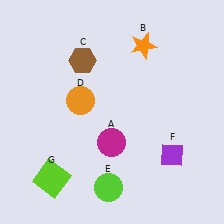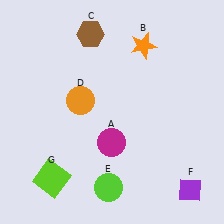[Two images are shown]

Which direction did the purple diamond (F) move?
The purple diamond (F) moved down.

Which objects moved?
The objects that moved are: the brown hexagon (C), the purple diamond (F).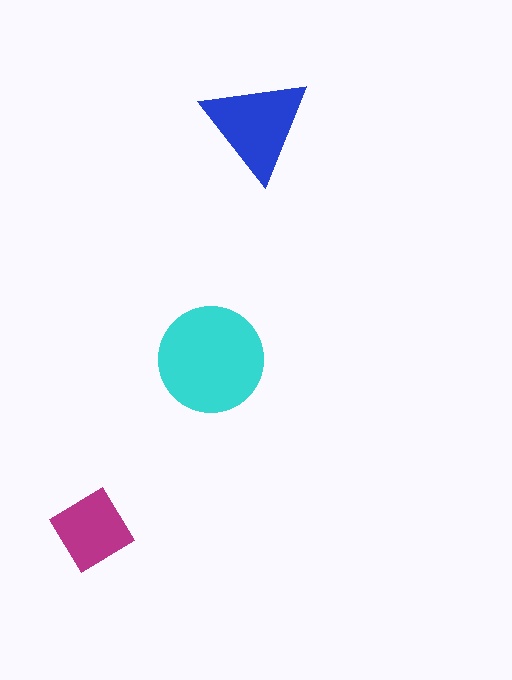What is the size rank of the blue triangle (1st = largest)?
2nd.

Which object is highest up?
The blue triangle is topmost.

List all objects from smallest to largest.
The magenta diamond, the blue triangle, the cyan circle.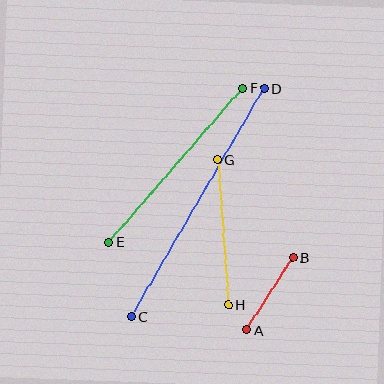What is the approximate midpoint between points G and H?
The midpoint is at approximately (223, 232) pixels.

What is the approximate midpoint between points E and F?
The midpoint is at approximately (176, 165) pixels.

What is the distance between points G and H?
The distance is approximately 145 pixels.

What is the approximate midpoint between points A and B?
The midpoint is at approximately (270, 294) pixels.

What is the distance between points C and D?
The distance is approximately 264 pixels.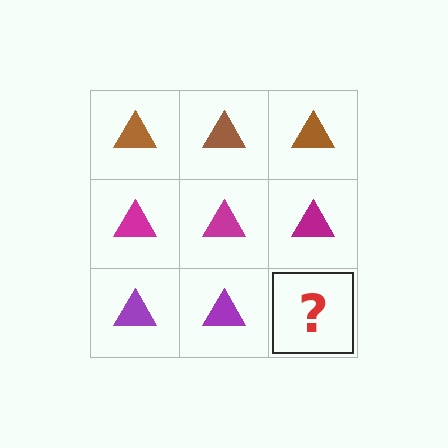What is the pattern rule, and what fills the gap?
The rule is that each row has a consistent color. The gap should be filled with a purple triangle.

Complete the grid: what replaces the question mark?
The question mark should be replaced with a purple triangle.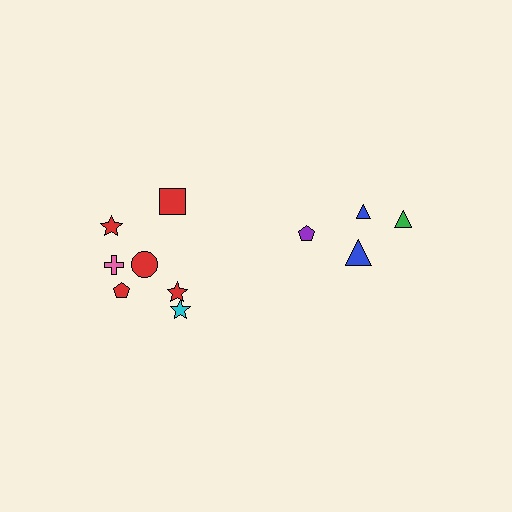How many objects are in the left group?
There are 7 objects.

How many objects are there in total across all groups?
There are 11 objects.